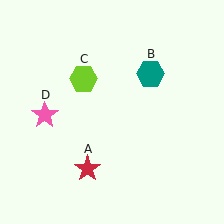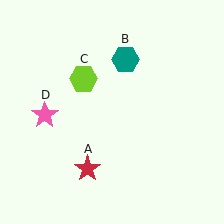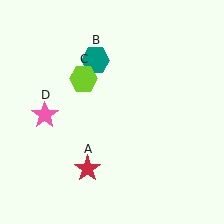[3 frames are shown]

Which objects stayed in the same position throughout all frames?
Red star (object A) and lime hexagon (object C) and pink star (object D) remained stationary.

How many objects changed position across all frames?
1 object changed position: teal hexagon (object B).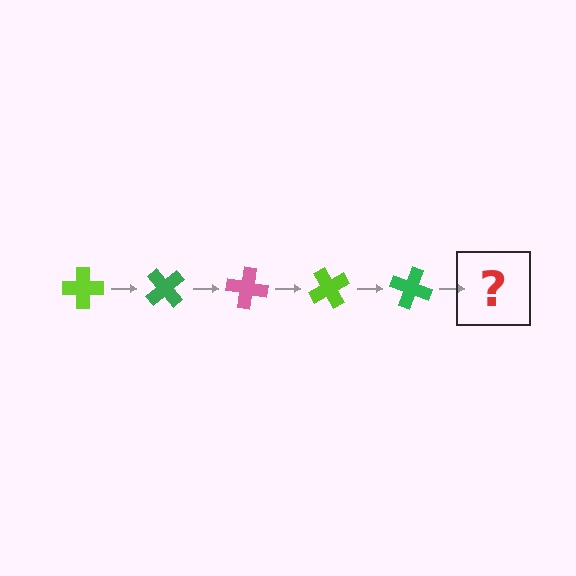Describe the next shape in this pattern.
It should be a pink cross, rotated 250 degrees from the start.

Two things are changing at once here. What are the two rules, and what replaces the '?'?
The two rules are that it rotates 50 degrees each step and the color cycles through lime, green, and pink. The '?' should be a pink cross, rotated 250 degrees from the start.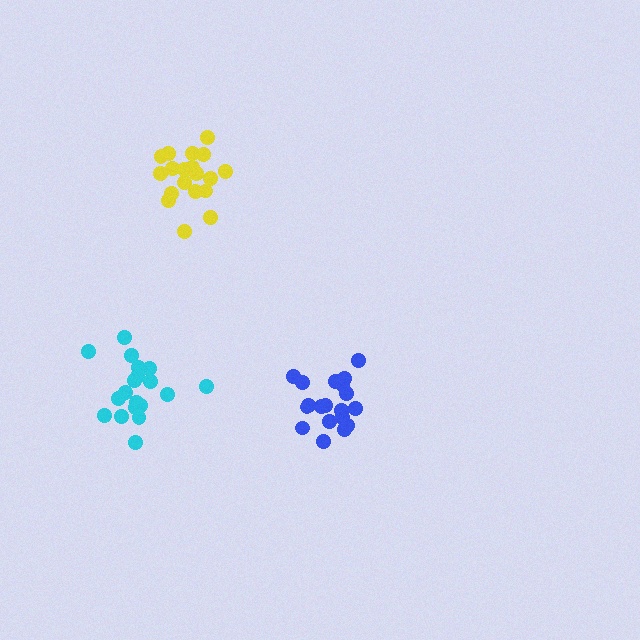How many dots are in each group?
Group 1: 19 dots, Group 2: 19 dots, Group 3: 19 dots (57 total).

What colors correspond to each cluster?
The clusters are colored: cyan, blue, yellow.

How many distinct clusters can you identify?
There are 3 distinct clusters.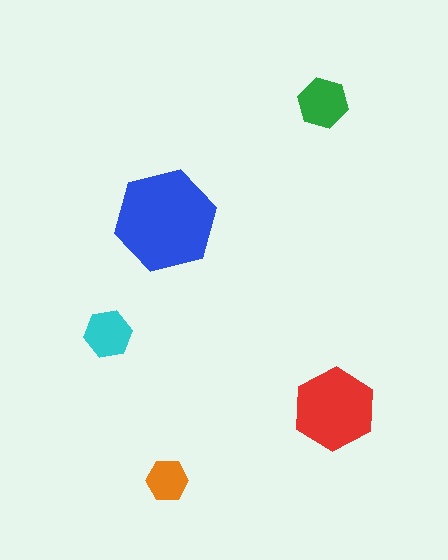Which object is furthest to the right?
The red hexagon is rightmost.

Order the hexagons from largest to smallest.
the blue one, the red one, the green one, the cyan one, the orange one.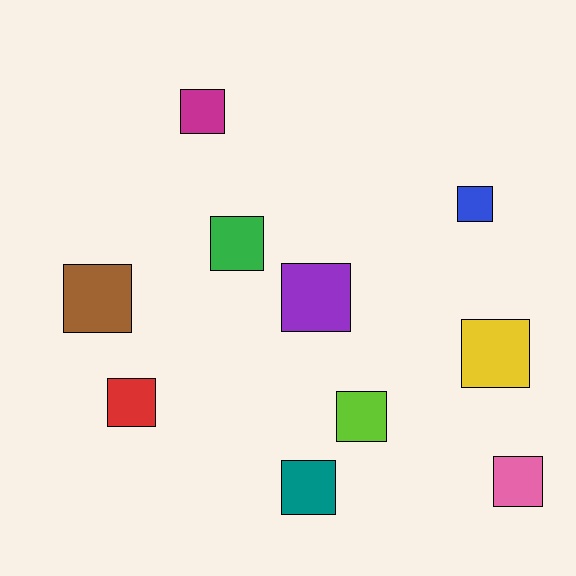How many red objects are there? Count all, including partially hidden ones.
There is 1 red object.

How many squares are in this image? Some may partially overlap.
There are 10 squares.